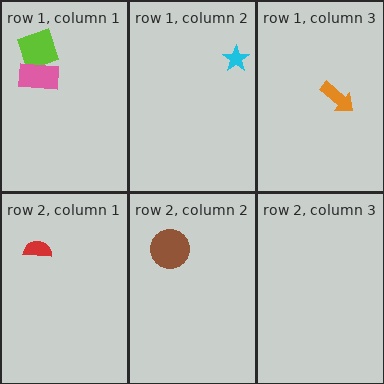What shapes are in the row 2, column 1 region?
The red semicircle.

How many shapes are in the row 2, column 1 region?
1.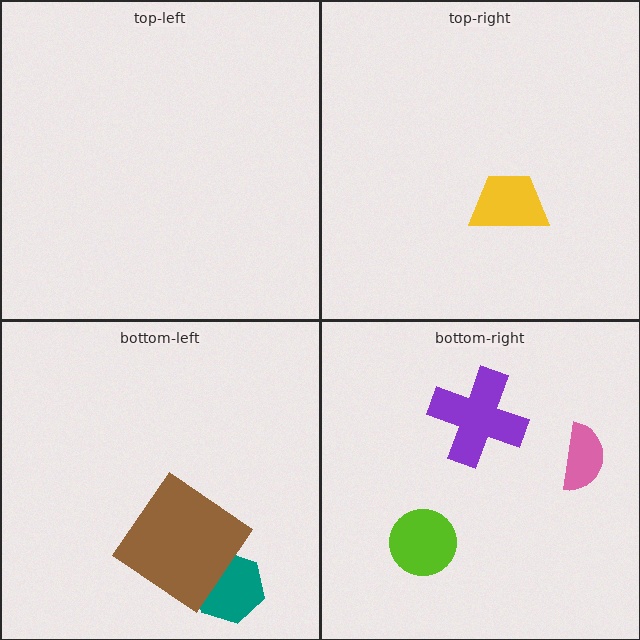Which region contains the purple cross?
The bottom-right region.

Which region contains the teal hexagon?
The bottom-left region.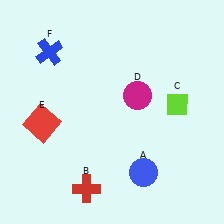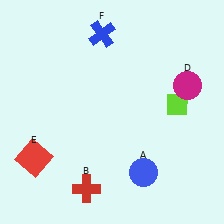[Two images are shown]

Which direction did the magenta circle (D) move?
The magenta circle (D) moved right.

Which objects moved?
The objects that moved are: the magenta circle (D), the red square (E), the blue cross (F).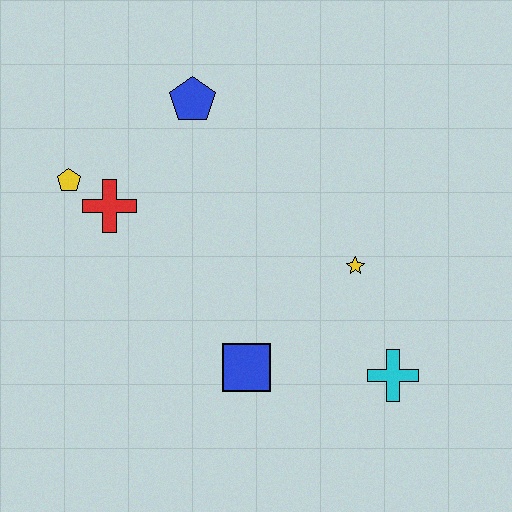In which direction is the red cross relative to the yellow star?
The red cross is to the left of the yellow star.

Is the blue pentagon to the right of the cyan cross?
No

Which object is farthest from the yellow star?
The yellow pentagon is farthest from the yellow star.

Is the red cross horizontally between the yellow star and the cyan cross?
No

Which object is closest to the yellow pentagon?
The red cross is closest to the yellow pentagon.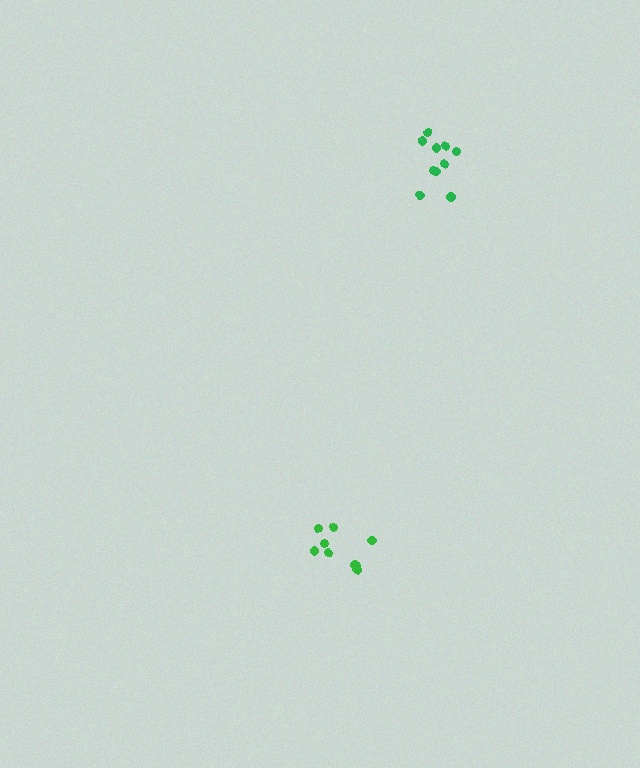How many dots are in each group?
Group 1: 10 dots, Group 2: 10 dots (20 total).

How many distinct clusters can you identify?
There are 2 distinct clusters.